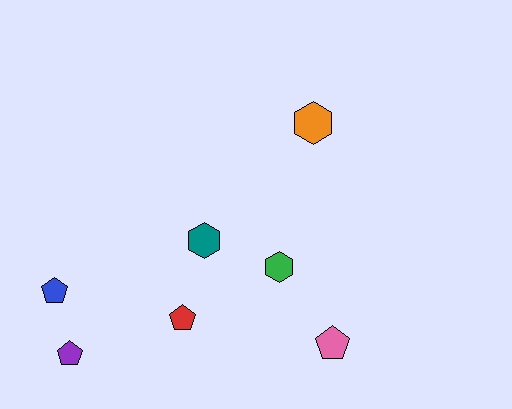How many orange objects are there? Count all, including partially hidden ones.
There is 1 orange object.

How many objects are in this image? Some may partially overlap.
There are 7 objects.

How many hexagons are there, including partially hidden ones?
There are 3 hexagons.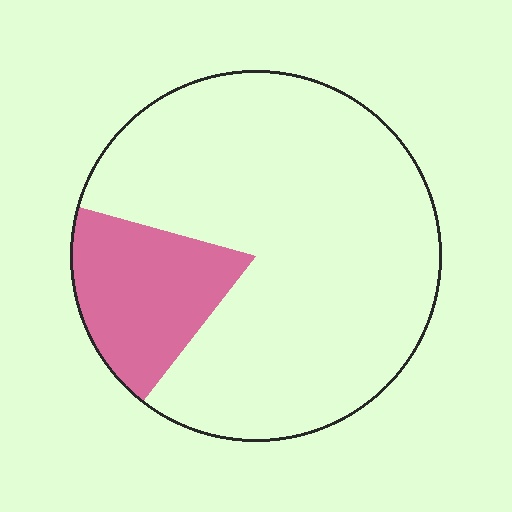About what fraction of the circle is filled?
About one fifth (1/5).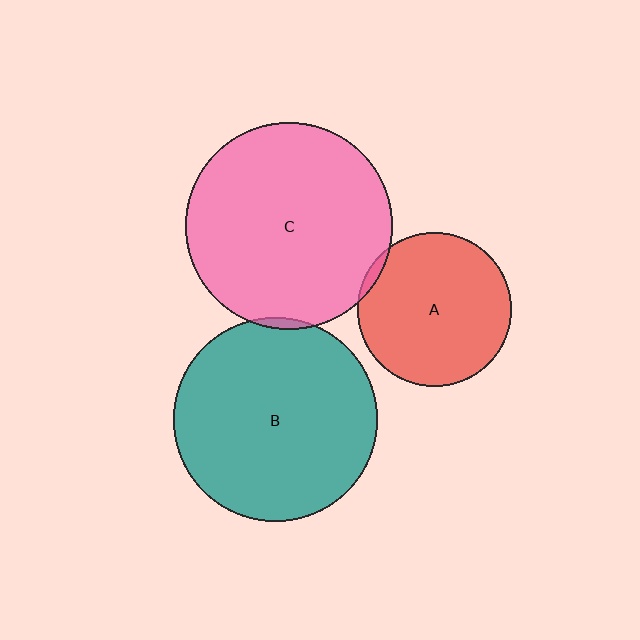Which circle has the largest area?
Circle C (pink).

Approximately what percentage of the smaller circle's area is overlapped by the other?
Approximately 5%.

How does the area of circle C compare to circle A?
Approximately 1.8 times.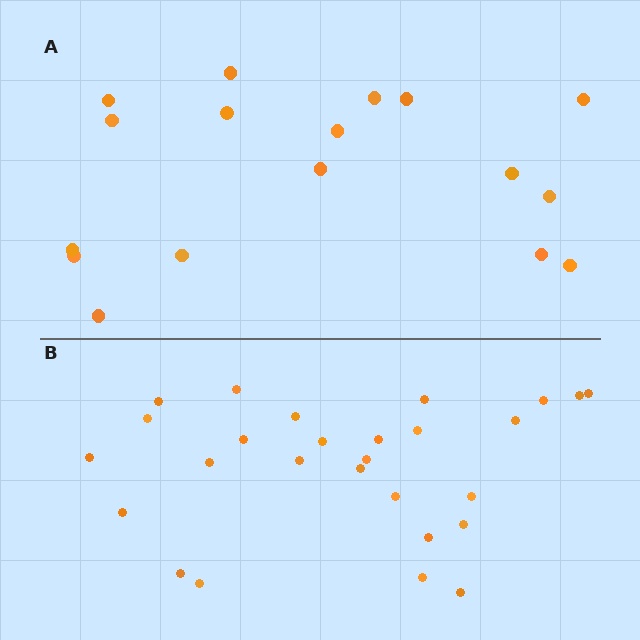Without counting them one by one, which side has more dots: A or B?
Region B (the bottom region) has more dots.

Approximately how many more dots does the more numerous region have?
Region B has roughly 10 or so more dots than region A.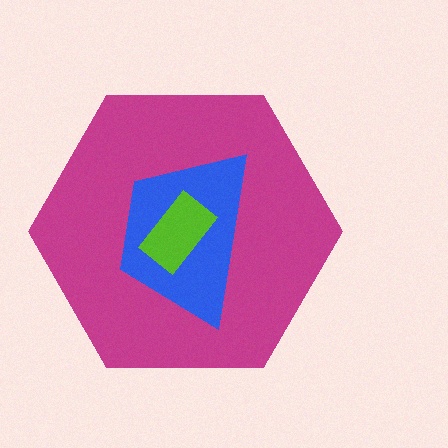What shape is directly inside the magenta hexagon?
The blue trapezoid.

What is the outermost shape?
The magenta hexagon.